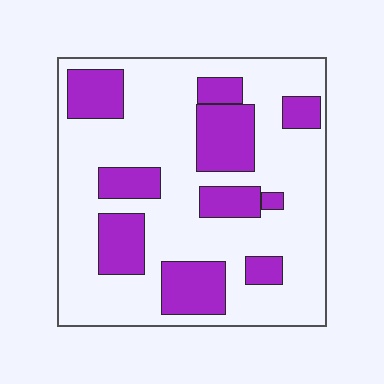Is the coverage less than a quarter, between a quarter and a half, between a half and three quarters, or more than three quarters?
Between a quarter and a half.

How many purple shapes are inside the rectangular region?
10.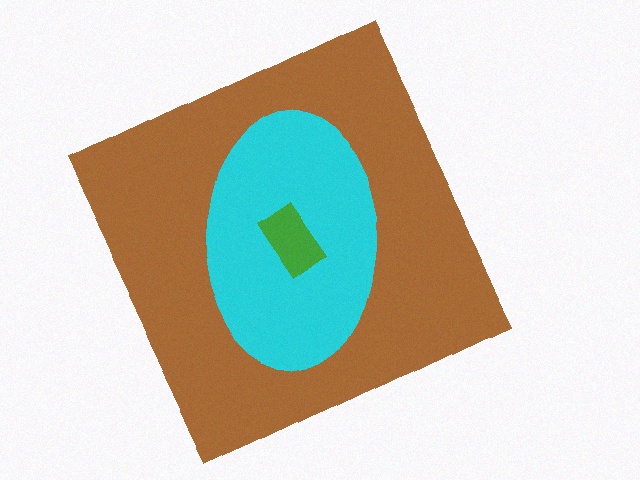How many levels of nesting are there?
3.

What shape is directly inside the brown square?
The cyan ellipse.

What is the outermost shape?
The brown square.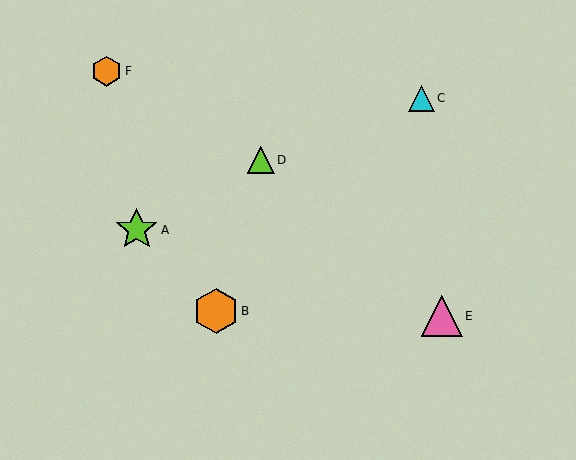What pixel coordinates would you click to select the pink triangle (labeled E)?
Click at (442, 316) to select the pink triangle E.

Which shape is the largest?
The orange hexagon (labeled B) is the largest.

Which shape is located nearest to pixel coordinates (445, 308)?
The pink triangle (labeled E) at (442, 316) is nearest to that location.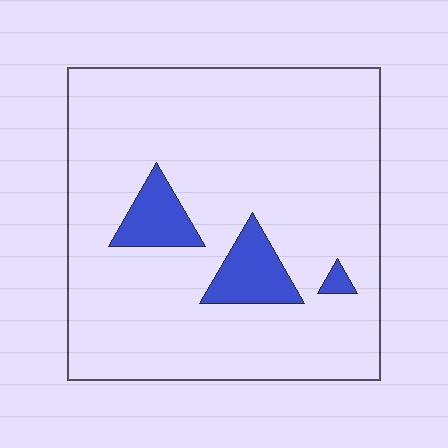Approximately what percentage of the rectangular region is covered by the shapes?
Approximately 10%.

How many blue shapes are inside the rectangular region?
3.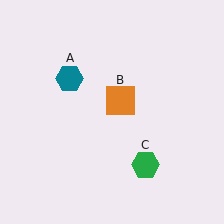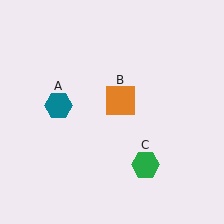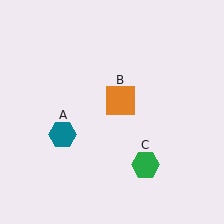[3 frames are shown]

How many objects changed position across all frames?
1 object changed position: teal hexagon (object A).